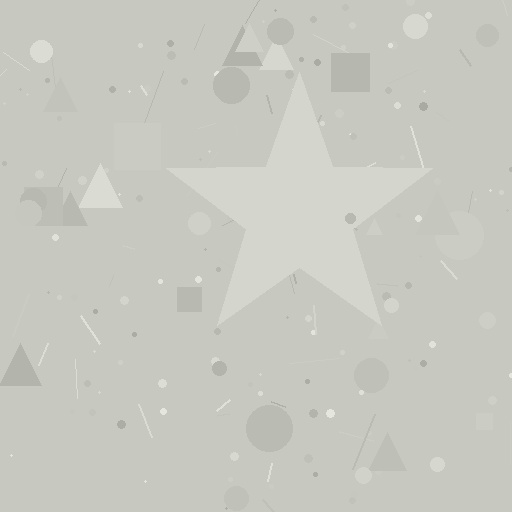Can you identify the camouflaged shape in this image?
The camouflaged shape is a star.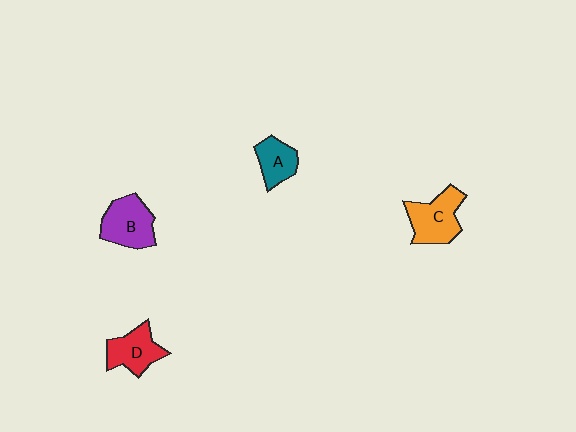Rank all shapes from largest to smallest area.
From largest to smallest: B (purple), C (orange), D (red), A (teal).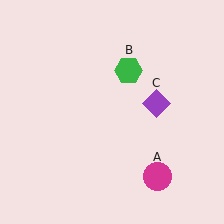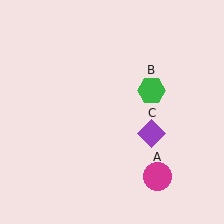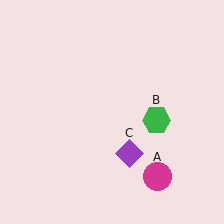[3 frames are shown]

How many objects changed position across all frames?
2 objects changed position: green hexagon (object B), purple diamond (object C).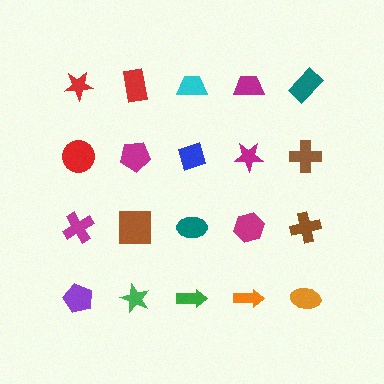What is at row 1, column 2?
A red rectangle.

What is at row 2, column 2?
A magenta pentagon.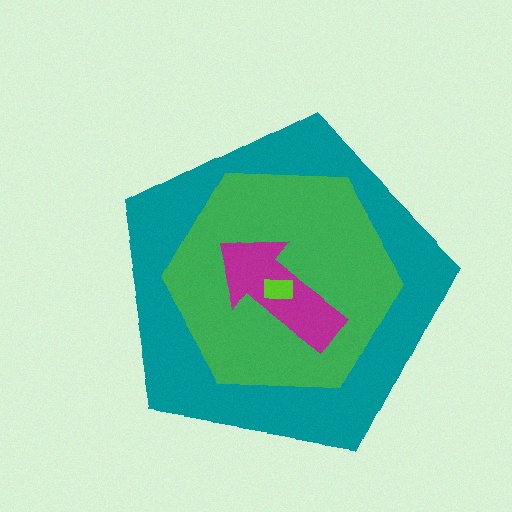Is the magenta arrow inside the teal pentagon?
Yes.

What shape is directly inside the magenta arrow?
The lime rectangle.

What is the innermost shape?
The lime rectangle.